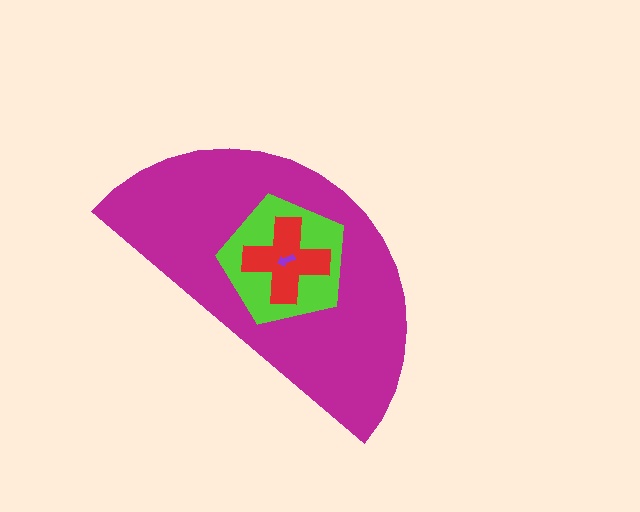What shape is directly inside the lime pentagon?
The red cross.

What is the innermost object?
The purple arrow.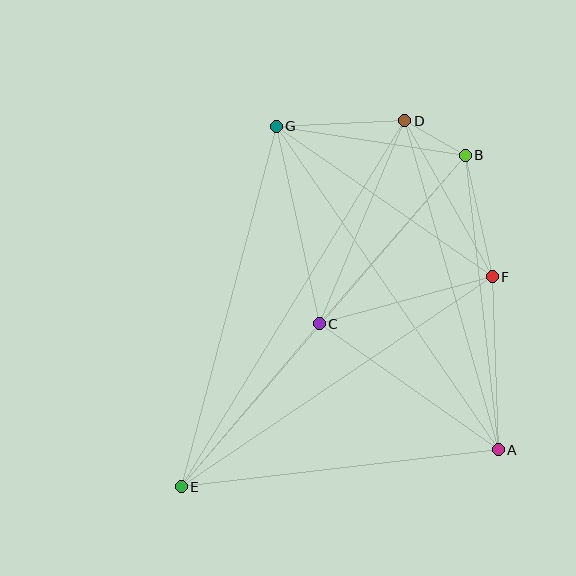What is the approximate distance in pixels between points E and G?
The distance between E and G is approximately 373 pixels.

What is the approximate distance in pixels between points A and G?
The distance between A and G is approximately 392 pixels.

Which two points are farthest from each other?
Points B and E are farthest from each other.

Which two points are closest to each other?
Points B and D are closest to each other.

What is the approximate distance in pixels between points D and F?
The distance between D and F is approximately 179 pixels.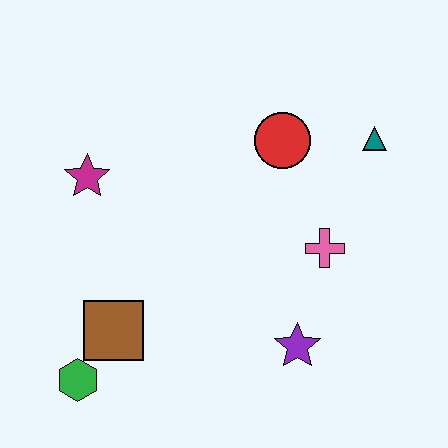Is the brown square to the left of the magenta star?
No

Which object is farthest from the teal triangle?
The green hexagon is farthest from the teal triangle.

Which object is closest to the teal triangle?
The red circle is closest to the teal triangle.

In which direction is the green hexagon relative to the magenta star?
The green hexagon is below the magenta star.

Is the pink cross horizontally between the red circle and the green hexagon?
No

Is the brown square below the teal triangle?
Yes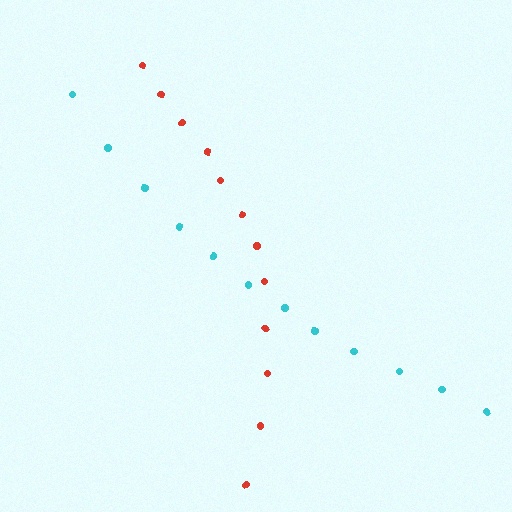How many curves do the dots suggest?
There are 2 distinct paths.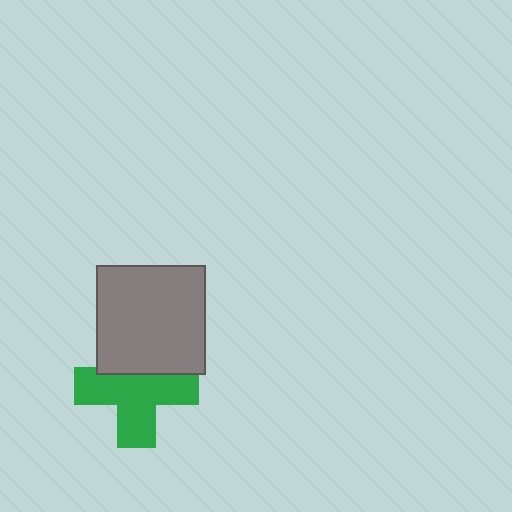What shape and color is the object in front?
The object in front is a gray square.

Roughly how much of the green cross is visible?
Most of it is visible (roughly 69%).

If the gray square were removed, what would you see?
You would see the complete green cross.